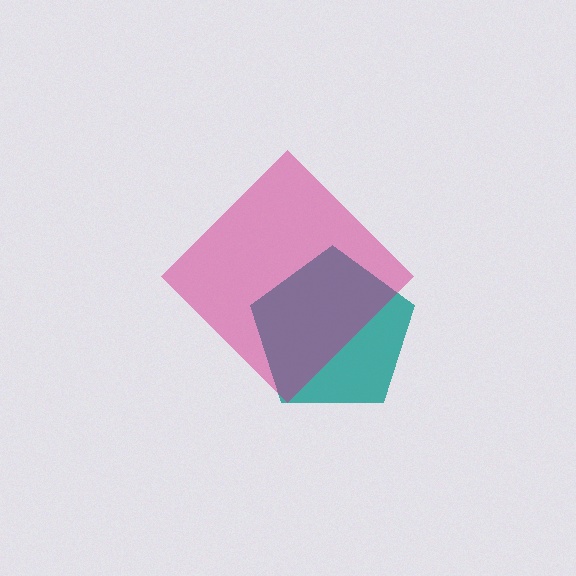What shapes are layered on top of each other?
The layered shapes are: a teal pentagon, a magenta diamond.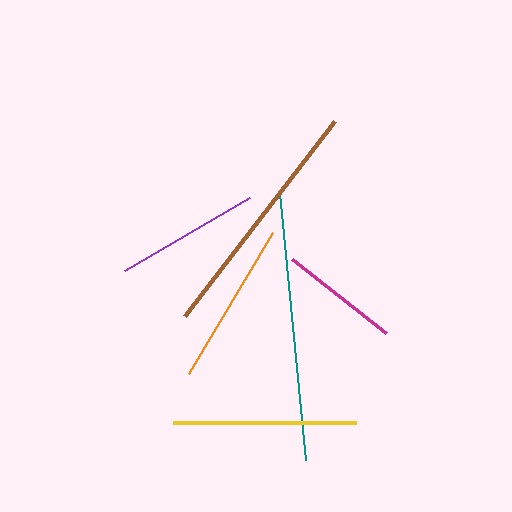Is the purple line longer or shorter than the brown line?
The brown line is longer than the purple line.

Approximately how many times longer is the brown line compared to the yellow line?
The brown line is approximately 1.3 times the length of the yellow line.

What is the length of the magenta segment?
The magenta segment is approximately 120 pixels long.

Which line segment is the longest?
The teal line is the longest at approximately 268 pixels.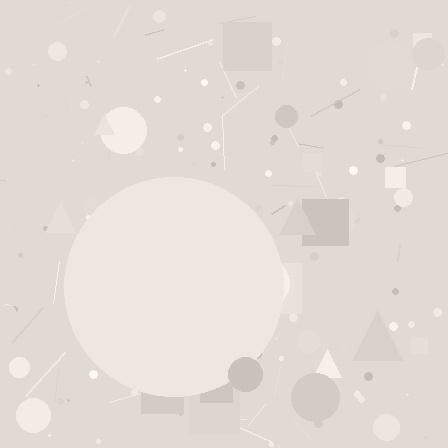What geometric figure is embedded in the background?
A circle is embedded in the background.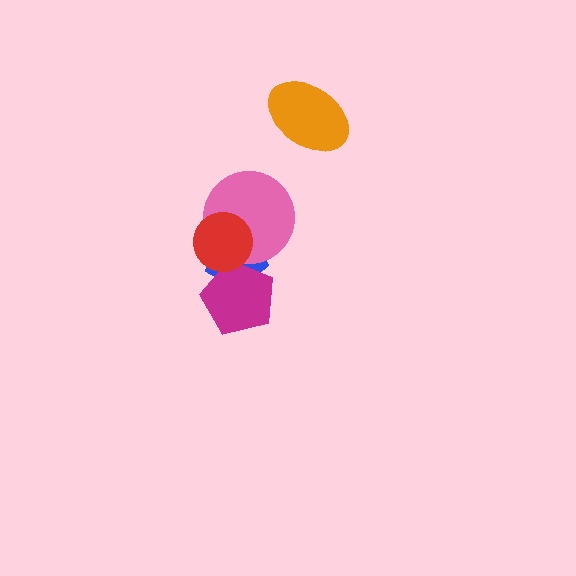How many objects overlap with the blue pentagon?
3 objects overlap with the blue pentagon.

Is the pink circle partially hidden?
Yes, it is partially covered by another shape.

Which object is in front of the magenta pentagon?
The red circle is in front of the magenta pentagon.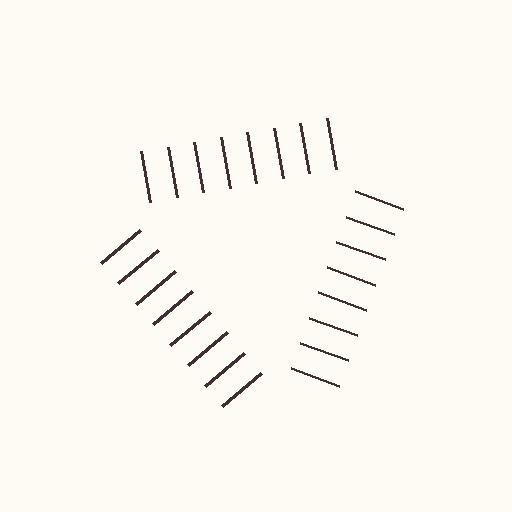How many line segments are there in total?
24 — 8 along each of the 3 edges.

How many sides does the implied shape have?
3 sides — the line-ends trace a triangle.